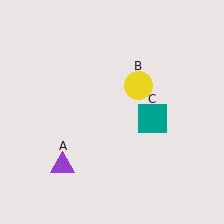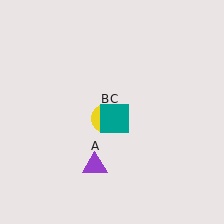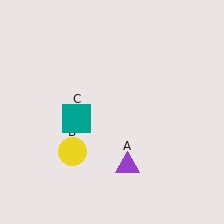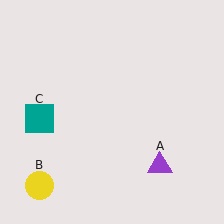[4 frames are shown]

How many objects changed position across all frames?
3 objects changed position: purple triangle (object A), yellow circle (object B), teal square (object C).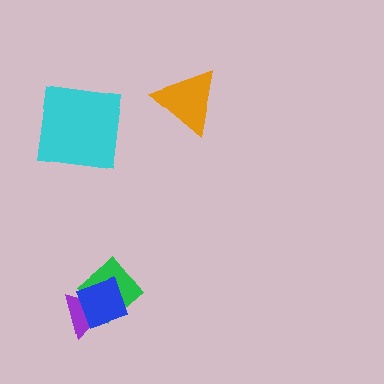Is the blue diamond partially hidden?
No, no other shape covers it.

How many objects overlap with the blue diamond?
2 objects overlap with the blue diamond.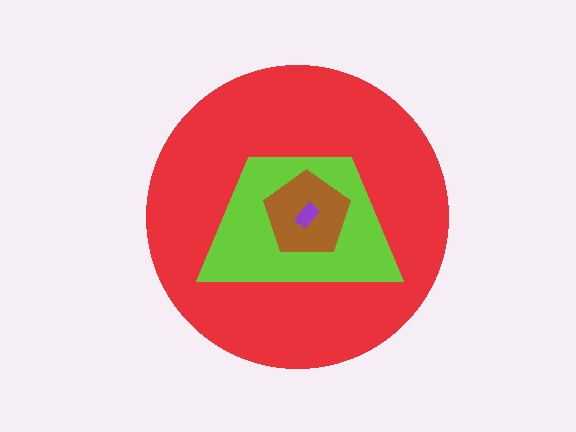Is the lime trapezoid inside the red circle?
Yes.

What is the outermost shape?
The red circle.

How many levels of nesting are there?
4.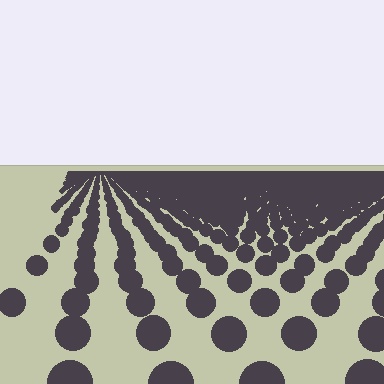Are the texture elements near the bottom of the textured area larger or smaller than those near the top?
Larger. Near the bottom, elements are closer to the viewer and appear at a bigger on-screen size.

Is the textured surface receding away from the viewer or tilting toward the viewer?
The surface is receding away from the viewer. Texture elements get smaller and denser toward the top.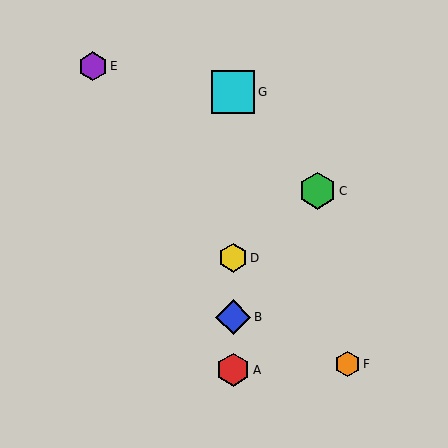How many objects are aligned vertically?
4 objects (A, B, D, G) are aligned vertically.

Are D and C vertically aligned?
No, D is at x≈233 and C is at x≈318.